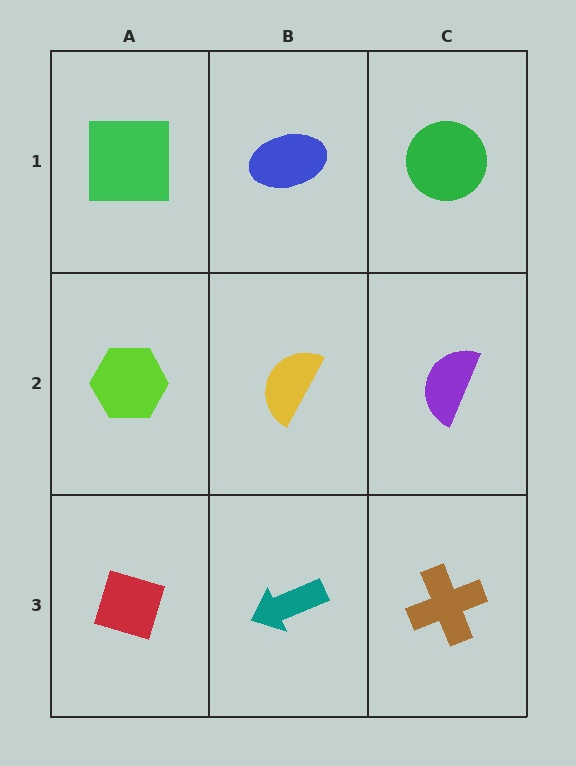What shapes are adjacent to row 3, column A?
A lime hexagon (row 2, column A), a teal arrow (row 3, column B).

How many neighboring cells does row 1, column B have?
3.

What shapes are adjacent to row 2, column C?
A green circle (row 1, column C), a brown cross (row 3, column C), a yellow semicircle (row 2, column B).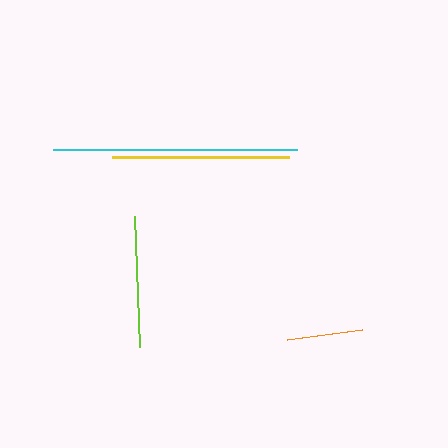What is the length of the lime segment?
The lime segment is approximately 131 pixels long.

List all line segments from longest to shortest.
From longest to shortest: cyan, yellow, lime, orange.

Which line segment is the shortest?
The orange line is the shortest at approximately 76 pixels.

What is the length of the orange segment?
The orange segment is approximately 76 pixels long.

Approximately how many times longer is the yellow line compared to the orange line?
The yellow line is approximately 2.3 times the length of the orange line.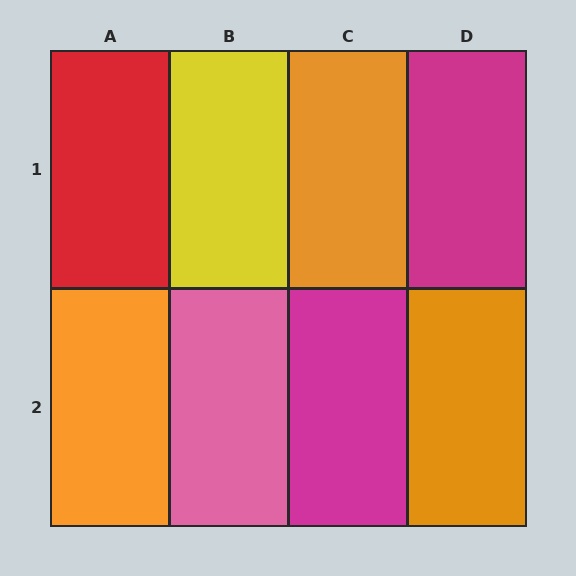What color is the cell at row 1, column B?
Yellow.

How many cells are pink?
1 cell is pink.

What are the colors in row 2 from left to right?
Orange, pink, magenta, orange.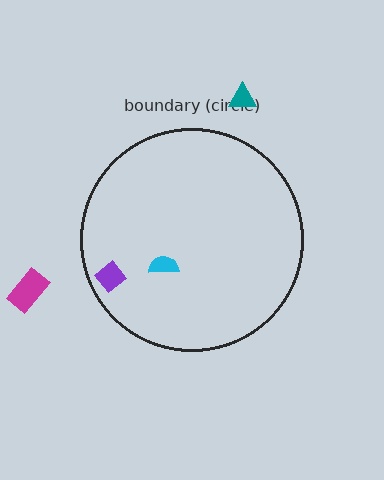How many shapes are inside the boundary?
2 inside, 2 outside.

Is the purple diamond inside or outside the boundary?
Inside.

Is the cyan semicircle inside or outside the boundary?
Inside.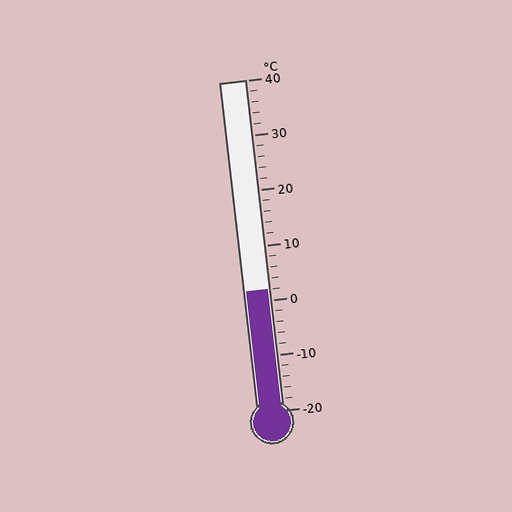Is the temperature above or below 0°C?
The temperature is above 0°C.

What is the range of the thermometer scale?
The thermometer scale ranges from -20°C to 40°C.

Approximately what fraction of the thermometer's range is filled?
The thermometer is filled to approximately 35% of its range.